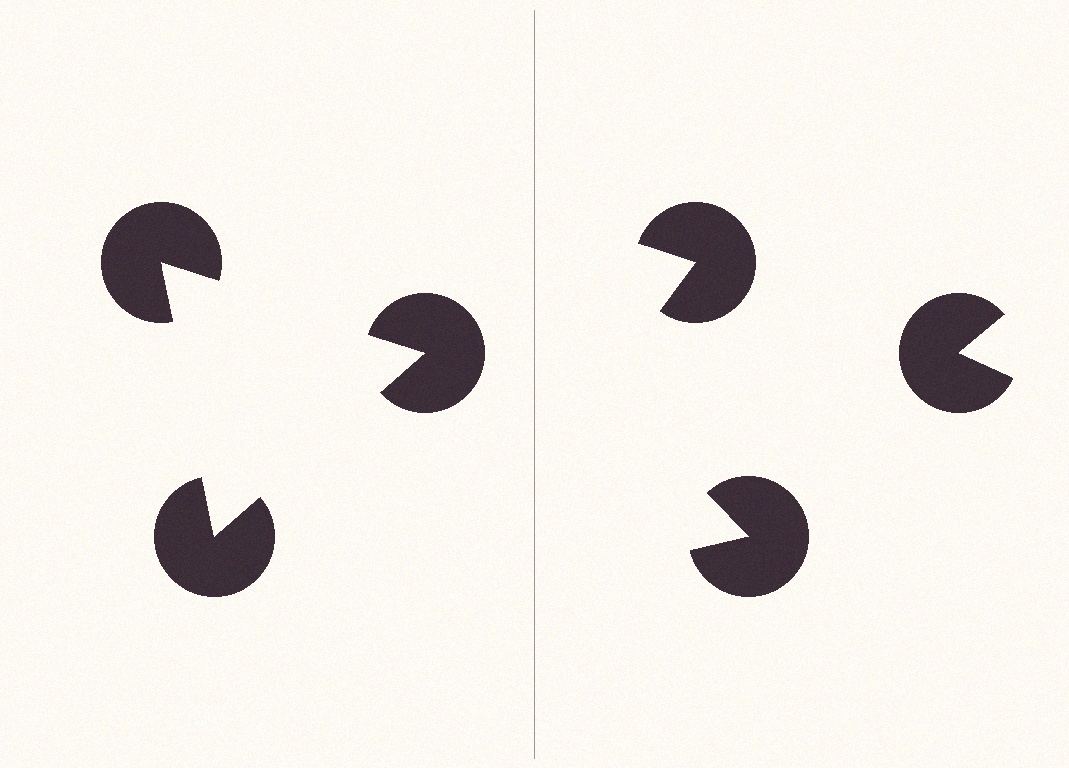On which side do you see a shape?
An illusory triangle appears on the left side. On the right side the wedge cuts are rotated, so no coherent shape forms.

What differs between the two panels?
The pac-man discs are positioned identically on both sides; only the wedge orientations differ. On the left they align to a triangle; on the right they are misaligned.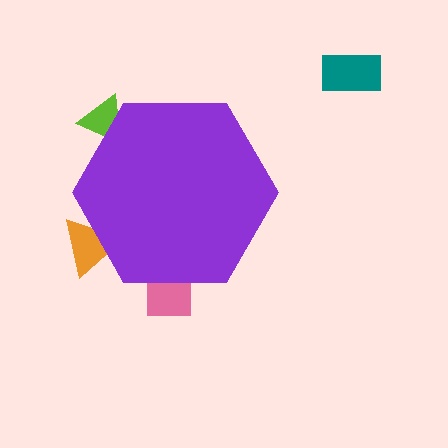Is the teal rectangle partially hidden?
No, the teal rectangle is fully visible.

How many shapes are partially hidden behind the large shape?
3 shapes are partially hidden.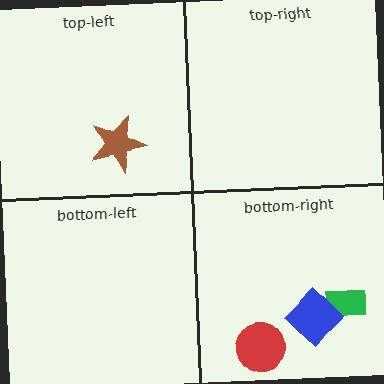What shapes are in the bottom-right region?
The green rectangle, the red circle, the blue diamond.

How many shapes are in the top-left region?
1.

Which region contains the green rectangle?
The bottom-right region.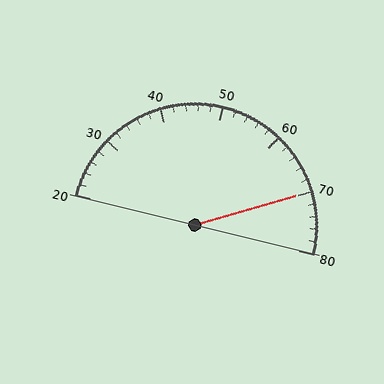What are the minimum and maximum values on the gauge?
The gauge ranges from 20 to 80.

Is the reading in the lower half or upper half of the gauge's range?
The reading is in the upper half of the range (20 to 80).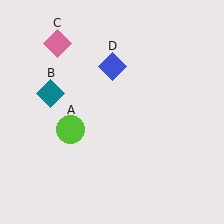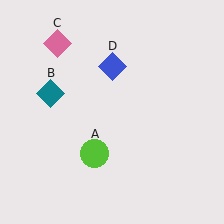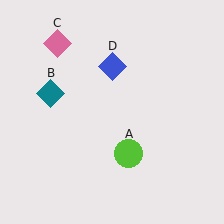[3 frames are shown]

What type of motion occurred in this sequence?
The lime circle (object A) rotated counterclockwise around the center of the scene.